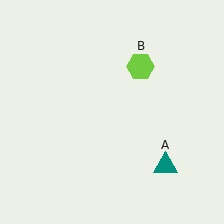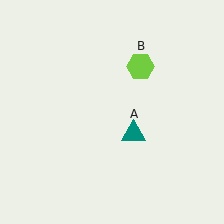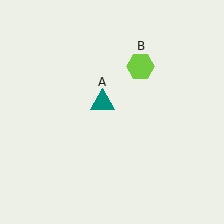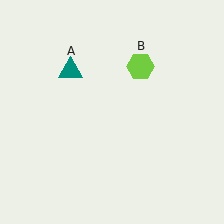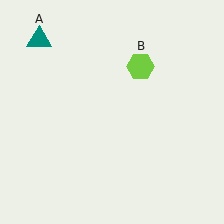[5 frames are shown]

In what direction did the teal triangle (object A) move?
The teal triangle (object A) moved up and to the left.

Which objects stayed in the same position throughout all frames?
Lime hexagon (object B) remained stationary.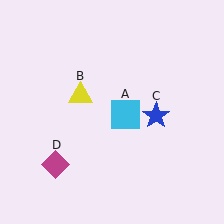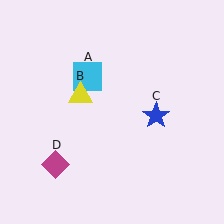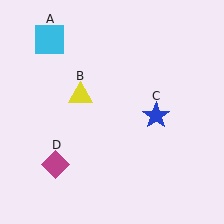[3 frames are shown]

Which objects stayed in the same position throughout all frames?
Yellow triangle (object B) and blue star (object C) and magenta diamond (object D) remained stationary.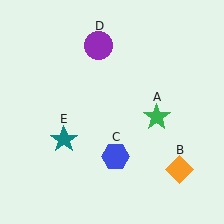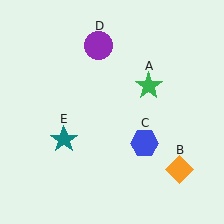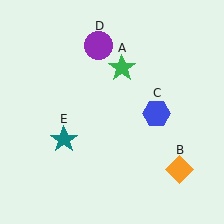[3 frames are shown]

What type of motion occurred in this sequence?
The green star (object A), blue hexagon (object C) rotated counterclockwise around the center of the scene.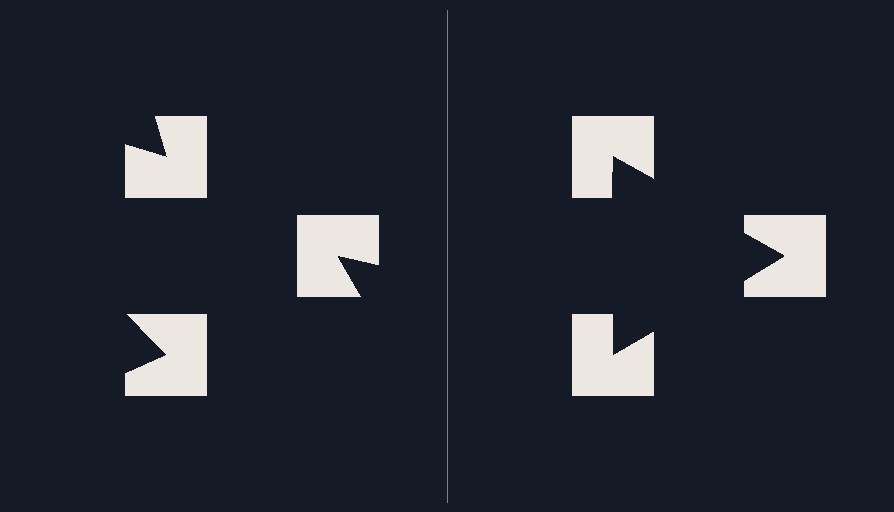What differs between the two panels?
The notched squares are positioned identically on both sides; only the wedge orientations differ. On the right they align to a triangle; on the left they are misaligned.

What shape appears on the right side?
An illusory triangle.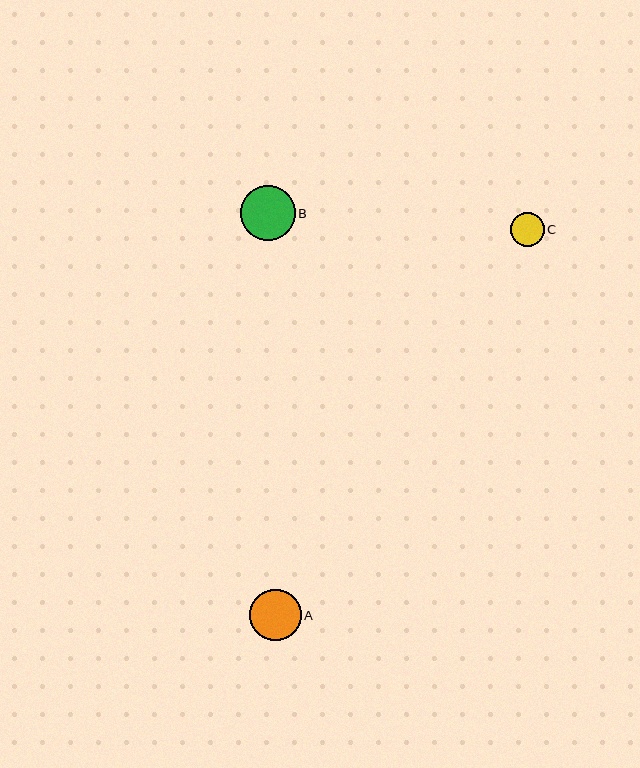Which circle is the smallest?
Circle C is the smallest with a size of approximately 34 pixels.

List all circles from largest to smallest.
From largest to smallest: B, A, C.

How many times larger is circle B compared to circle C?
Circle B is approximately 1.6 times the size of circle C.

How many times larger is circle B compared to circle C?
Circle B is approximately 1.6 times the size of circle C.